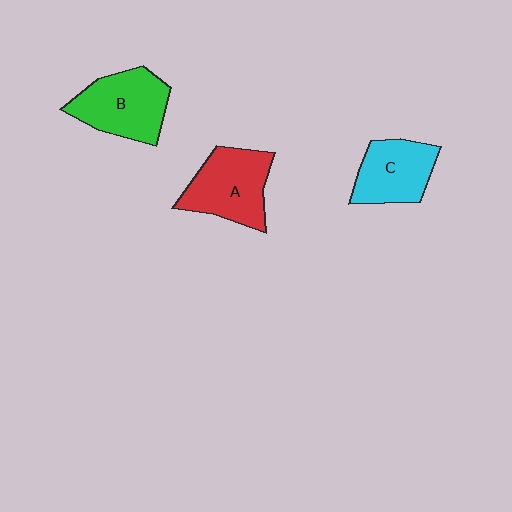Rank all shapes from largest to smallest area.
From largest to smallest: B (green), A (red), C (cyan).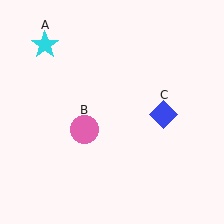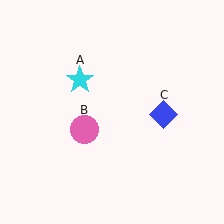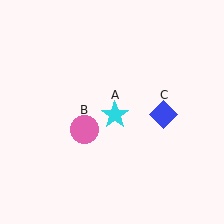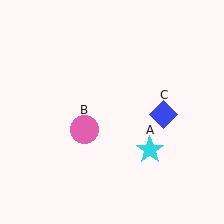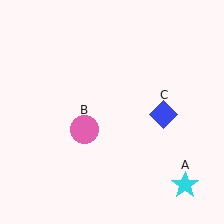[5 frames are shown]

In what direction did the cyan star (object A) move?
The cyan star (object A) moved down and to the right.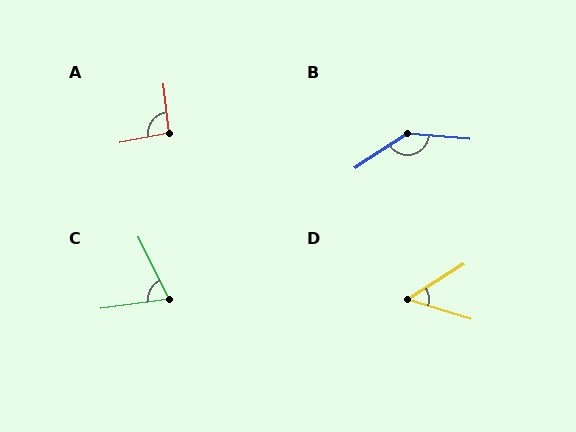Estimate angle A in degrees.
Approximately 94 degrees.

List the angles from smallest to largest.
D (49°), C (72°), A (94°), B (142°).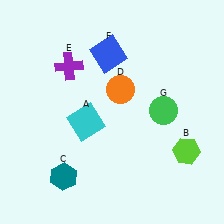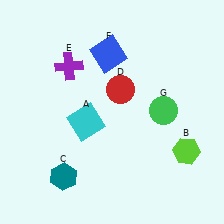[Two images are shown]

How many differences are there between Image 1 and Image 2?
There is 1 difference between the two images.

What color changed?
The circle (D) changed from orange in Image 1 to red in Image 2.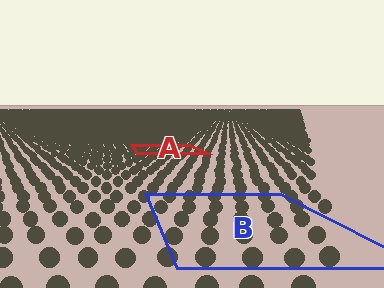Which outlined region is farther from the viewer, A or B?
Region A is farther from the viewer — the texture elements inside it appear smaller and more densely packed.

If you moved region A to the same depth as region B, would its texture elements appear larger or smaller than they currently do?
They would appear larger. At a closer depth, the same texture elements are projected at a bigger on-screen size.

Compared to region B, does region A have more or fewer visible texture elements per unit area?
Region A has more texture elements per unit area — they are packed more densely because it is farther away.